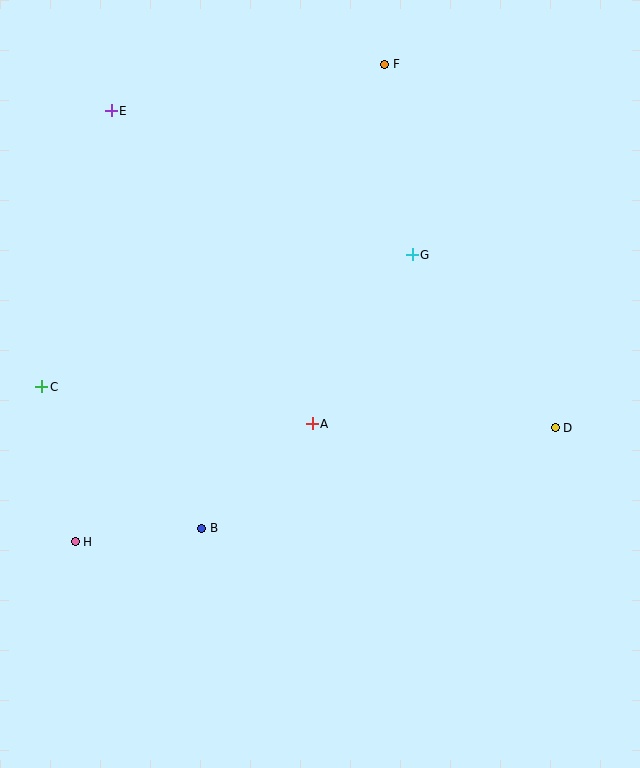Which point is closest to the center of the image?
Point A at (312, 424) is closest to the center.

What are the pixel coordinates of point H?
Point H is at (75, 542).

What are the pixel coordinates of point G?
Point G is at (412, 255).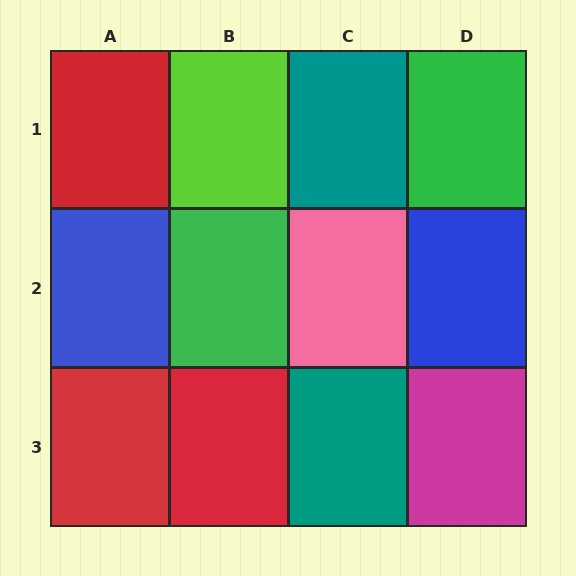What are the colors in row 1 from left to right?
Red, lime, teal, green.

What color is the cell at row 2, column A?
Blue.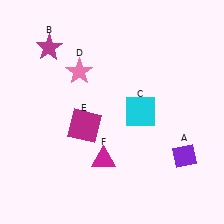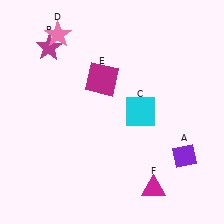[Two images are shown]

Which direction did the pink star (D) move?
The pink star (D) moved up.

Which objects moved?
The objects that moved are: the pink star (D), the magenta square (E), the magenta triangle (F).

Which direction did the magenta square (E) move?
The magenta square (E) moved up.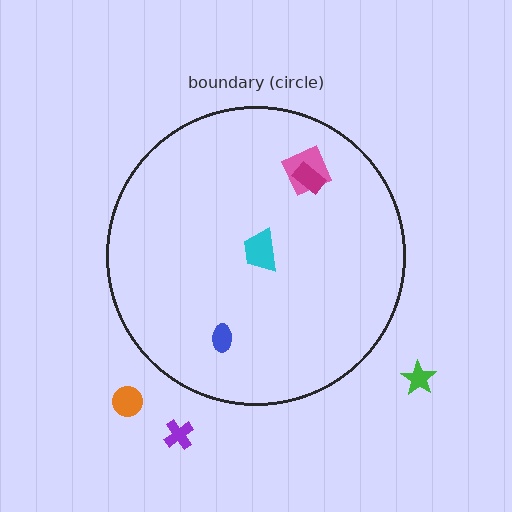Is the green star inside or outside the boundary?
Outside.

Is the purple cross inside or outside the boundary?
Outside.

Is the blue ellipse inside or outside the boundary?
Inside.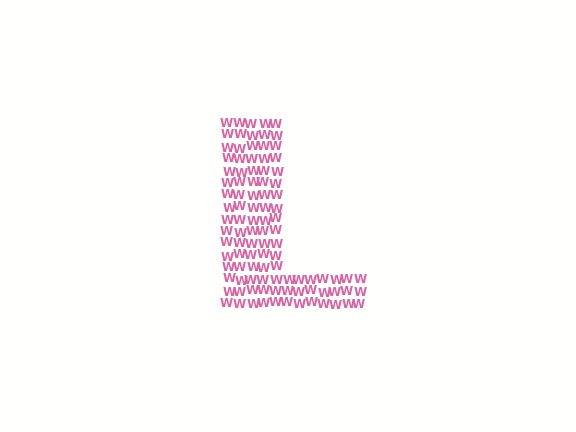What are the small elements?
The small elements are letter W's.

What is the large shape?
The large shape is the letter L.